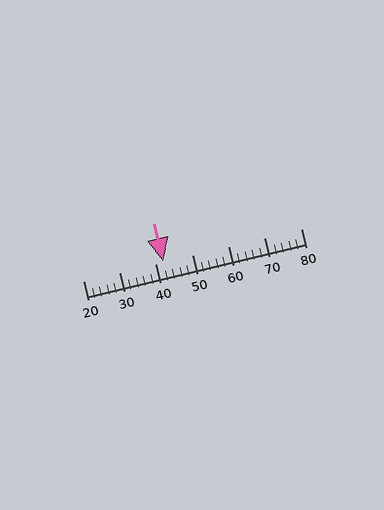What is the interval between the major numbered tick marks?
The major tick marks are spaced 10 units apart.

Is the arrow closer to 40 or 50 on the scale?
The arrow is closer to 40.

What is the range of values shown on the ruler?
The ruler shows values from 20 to 80.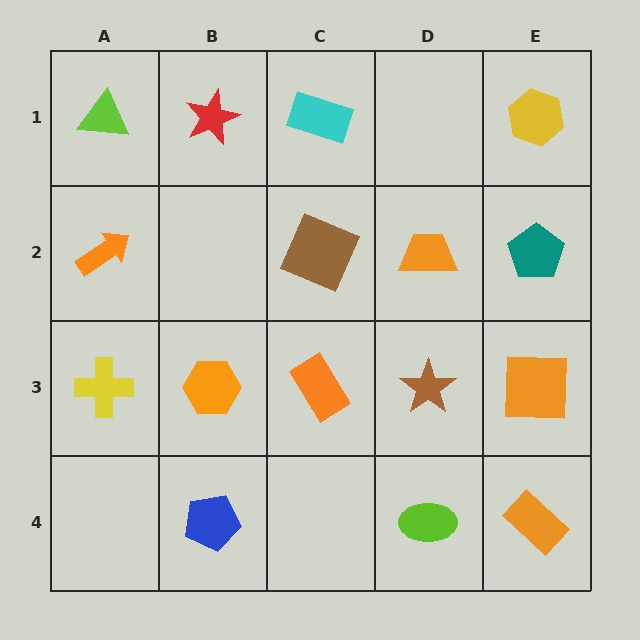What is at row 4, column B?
A blue pentagon.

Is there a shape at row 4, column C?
No, that cell is empty.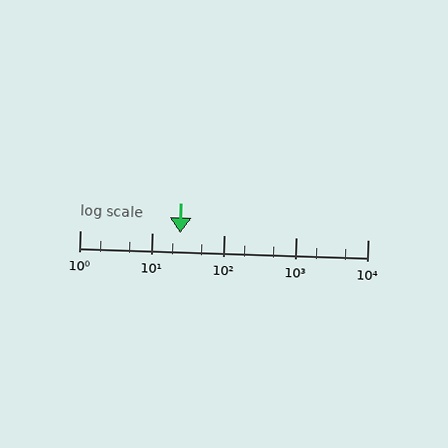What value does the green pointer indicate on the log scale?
The pointer indicates approximately 25.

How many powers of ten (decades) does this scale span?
The scale spans 4 decades, from 1 to 10000.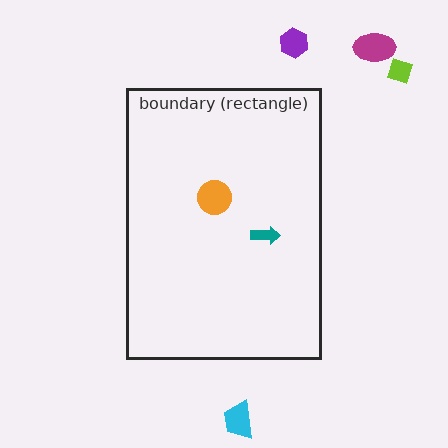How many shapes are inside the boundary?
2 inside, 4 outside.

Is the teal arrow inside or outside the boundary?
Inside.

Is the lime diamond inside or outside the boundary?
Outside.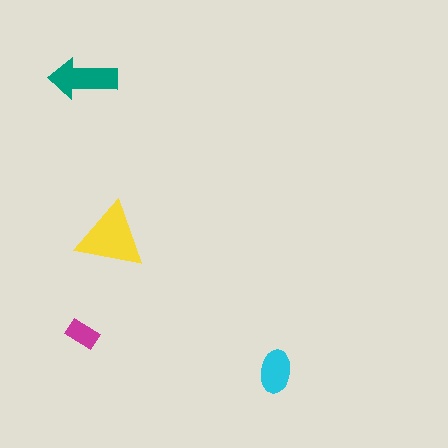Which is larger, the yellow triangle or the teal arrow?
The yellow triangle.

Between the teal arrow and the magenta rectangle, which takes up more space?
The teal arrow.